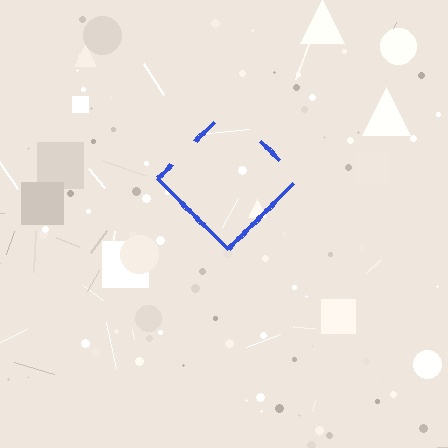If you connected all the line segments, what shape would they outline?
They would outline a diamond.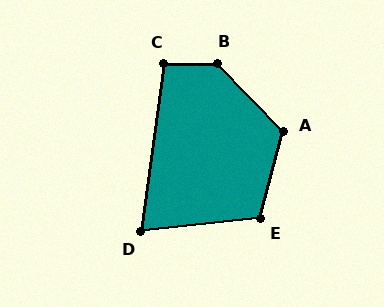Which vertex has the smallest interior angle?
D, at approximately 76 degrees.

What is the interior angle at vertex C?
Approximately 99 degrees (obtuse).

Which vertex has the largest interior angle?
B, at approximately 133 degrees.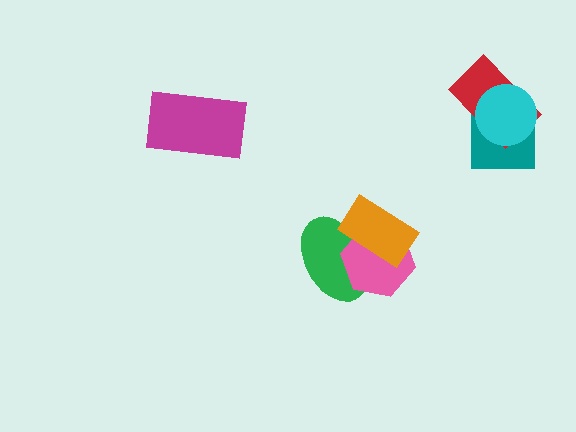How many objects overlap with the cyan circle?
2 objects overlap with the cyan circle.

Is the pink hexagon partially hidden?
Yes, it is partially covered by another shape.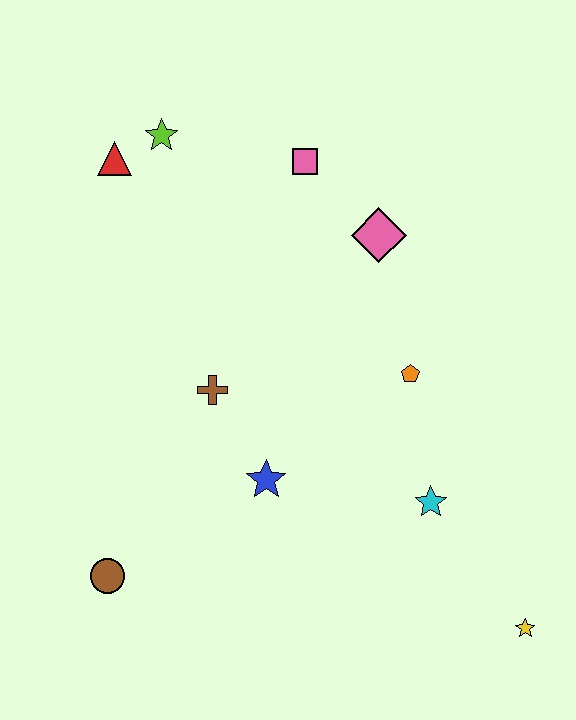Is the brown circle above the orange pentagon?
No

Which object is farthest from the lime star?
The yellow star is farthest from the lime star.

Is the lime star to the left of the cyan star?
Yes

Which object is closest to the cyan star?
The orange pentagon is closest to the cyan star.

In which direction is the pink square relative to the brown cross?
The pink square is above the brown cross.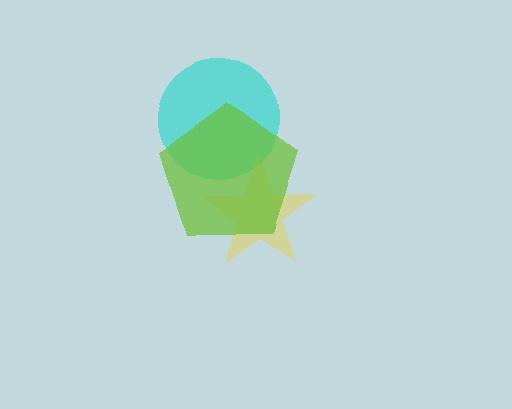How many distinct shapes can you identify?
There are 3 distinct shapes: a cyan circle, a yellow star, a lime pentagon.